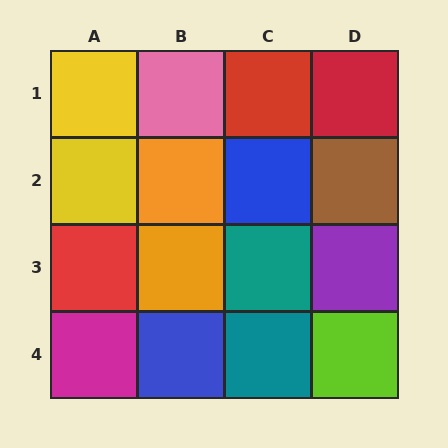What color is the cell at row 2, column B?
Orange.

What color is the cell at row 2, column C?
Blue.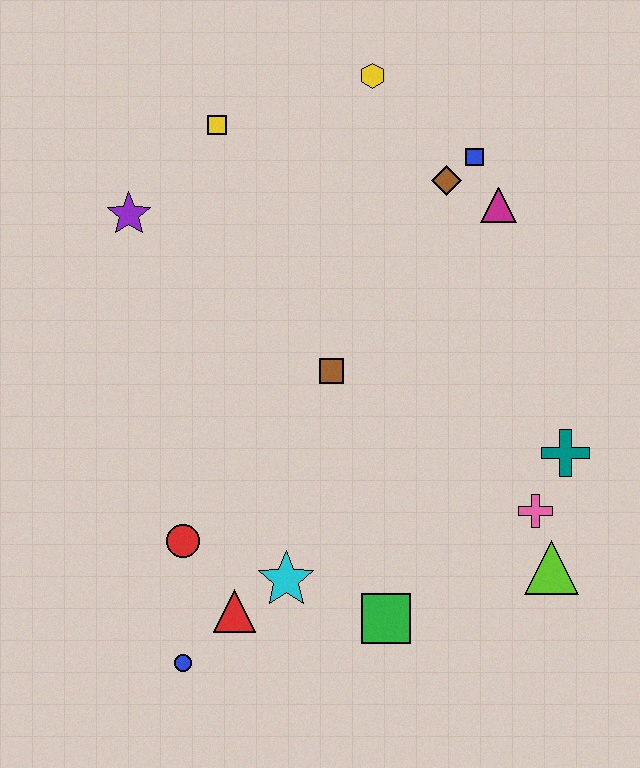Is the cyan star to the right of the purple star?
Yes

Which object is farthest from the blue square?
The blue circle is farthest from the blue square.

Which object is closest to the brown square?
The cyan star is closest to the brown square.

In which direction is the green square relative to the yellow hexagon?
The green square is below the yellow hexagon.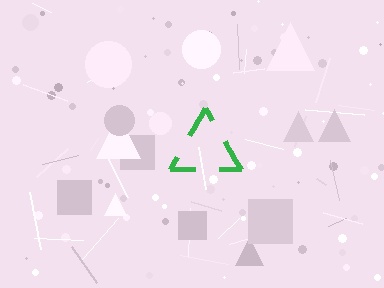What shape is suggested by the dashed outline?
The dashed outline suggests a triangle.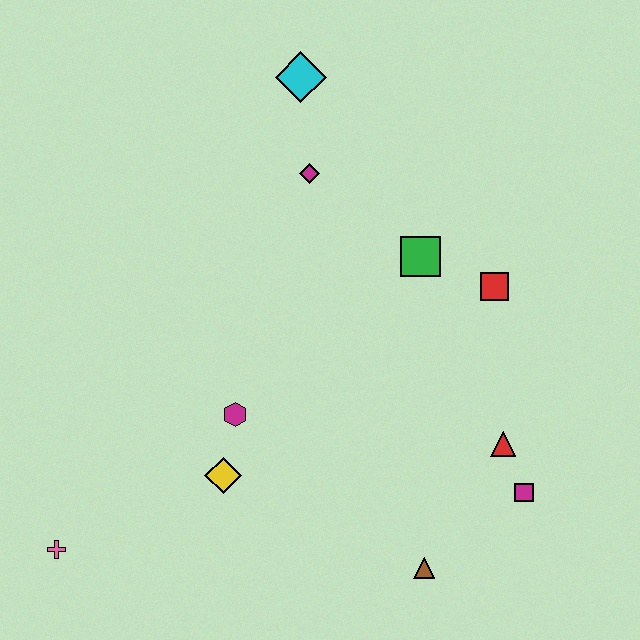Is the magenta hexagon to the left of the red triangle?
Yes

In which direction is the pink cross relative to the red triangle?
The pink cross is to the left of the red triangle.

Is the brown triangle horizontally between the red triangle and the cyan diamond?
Yes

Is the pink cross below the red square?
Yes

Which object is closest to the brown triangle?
The magenta square is closest to the brown triangle.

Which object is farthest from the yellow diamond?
The cyan diamond is farthest from the yellow diamond.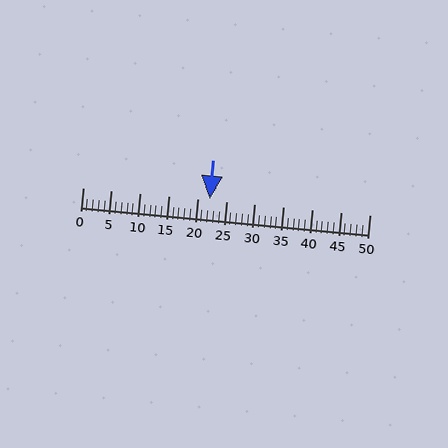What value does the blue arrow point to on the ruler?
The blue arrow points to approximately 22.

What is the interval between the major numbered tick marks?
The major tick marks are spaced 5 units apart.